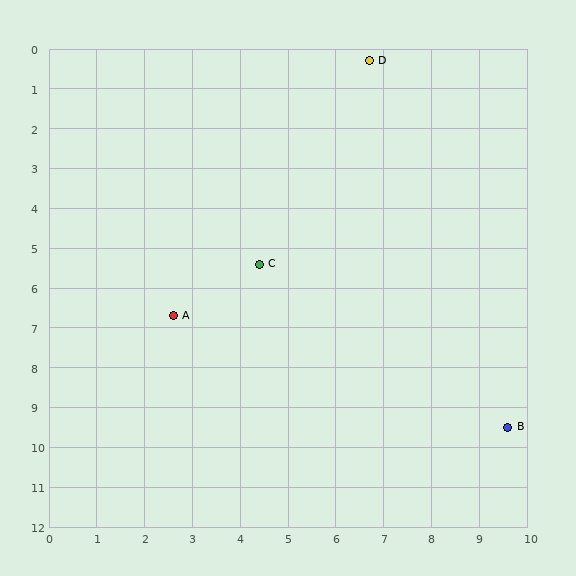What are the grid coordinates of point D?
Point D is at approximately (6.7, 0.3).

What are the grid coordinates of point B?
Point B is at approximately (9.6, 9.5).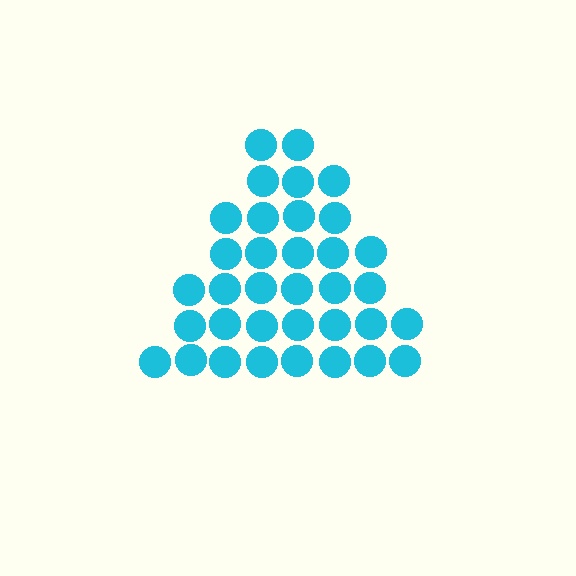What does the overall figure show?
The overall figure shows a triangle.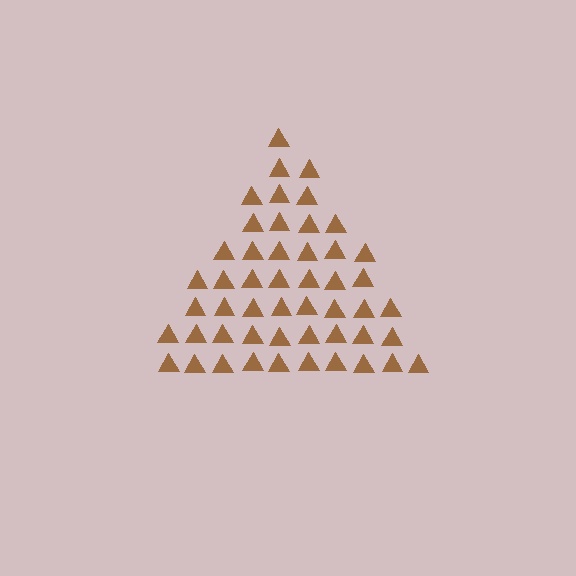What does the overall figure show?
The overall figure shows a triangle.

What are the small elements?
The small elements are triangles.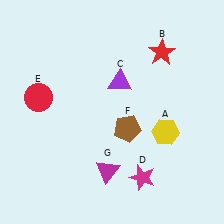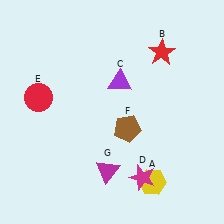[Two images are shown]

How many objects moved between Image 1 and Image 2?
1 object moved between the two images.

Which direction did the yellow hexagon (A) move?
The yellow hexagon (A) moved down.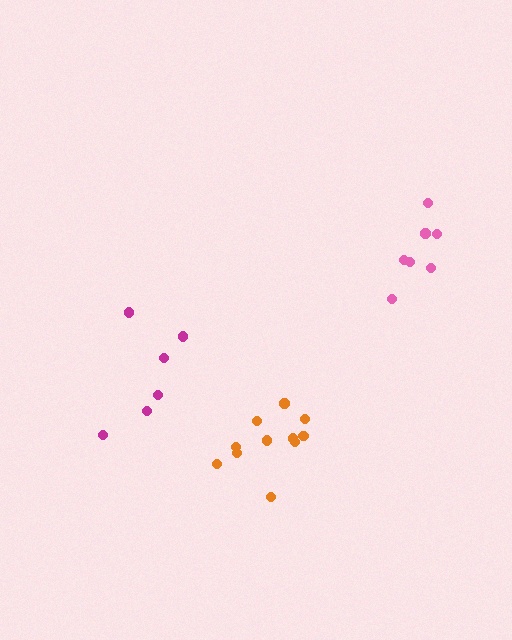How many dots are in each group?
Group 1: 6 dots, Group 2: 11 dots, Group 3: 7 dots (24 total).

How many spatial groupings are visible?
There are 3 spatial groupings.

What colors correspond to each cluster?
The clusters are colored: magenta, orange, pink.